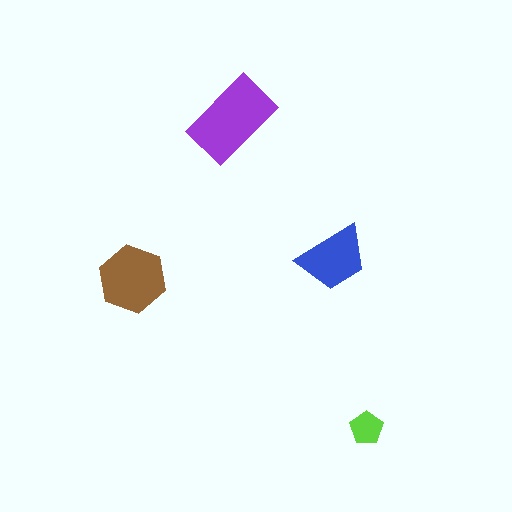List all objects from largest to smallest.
The purple rectangle, the brown hexagon, the blue trapezoid, the lime pentagon.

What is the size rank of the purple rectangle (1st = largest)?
1st.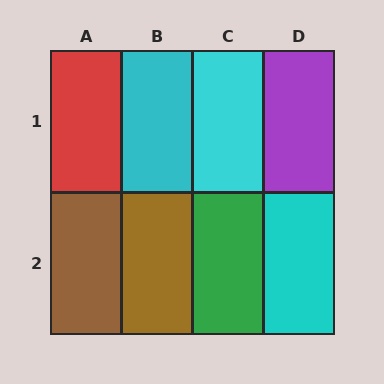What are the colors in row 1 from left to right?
Red, cyan, cyan, purple.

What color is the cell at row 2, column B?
Brown.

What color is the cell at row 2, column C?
Green.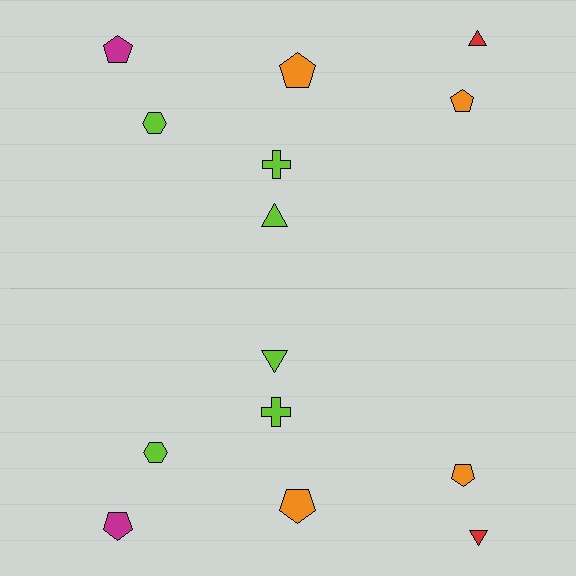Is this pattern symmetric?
Yes, this pattern has bilateral (reflection) symmetry.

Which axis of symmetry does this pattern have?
The pattern has a horizontal axis of symmetry running through the center of the image.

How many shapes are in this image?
There are 14 shapes in this image.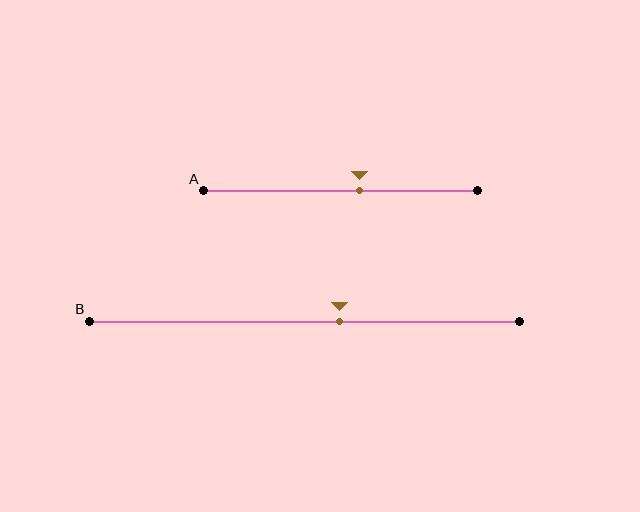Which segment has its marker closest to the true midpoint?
Segment A has its marker closest to the true midpoint.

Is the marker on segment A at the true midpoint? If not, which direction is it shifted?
No, the marker on segment A is shifted to the right by about 7% of the segment length.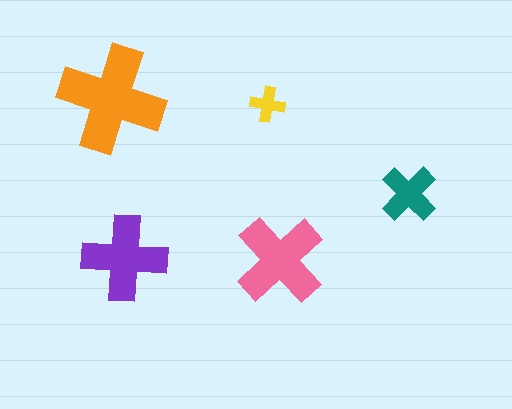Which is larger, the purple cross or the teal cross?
The purple one.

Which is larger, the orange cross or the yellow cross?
The orange one.